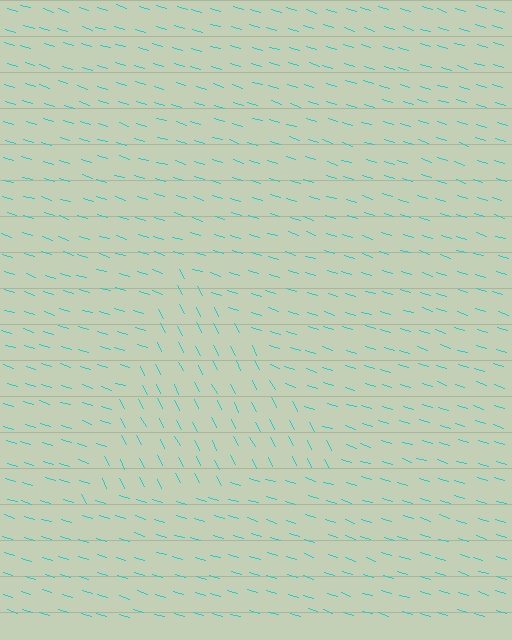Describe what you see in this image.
The image is filled with small cyan line segments. A triangle region in the image has lines oriented differently from the surrounding lines, creating a visible texture boundary.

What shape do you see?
I see a triangle.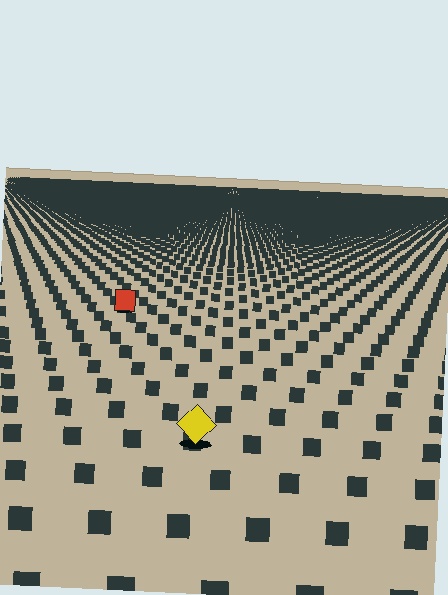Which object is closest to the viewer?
The yellow diamond is closest. The texture marks near it are larger and more spread out.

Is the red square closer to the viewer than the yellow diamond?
No. The yellow diamond is closer — you can tell from the texture gradient: the ground texture is coarser near it.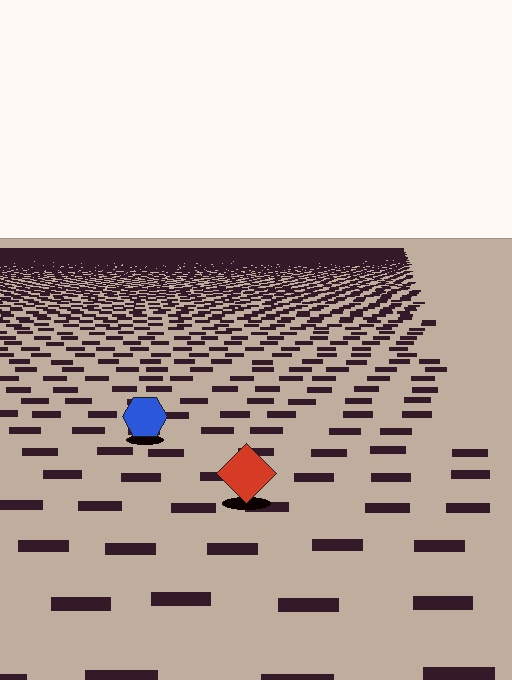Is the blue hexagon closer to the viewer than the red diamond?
No. The red diamond is closer — you can tell from the texture gradient: the ground texture is coarser near it.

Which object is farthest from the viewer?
The blue hexagon is farthest from the viewer. It appears smaller and the ground texture around it is denser.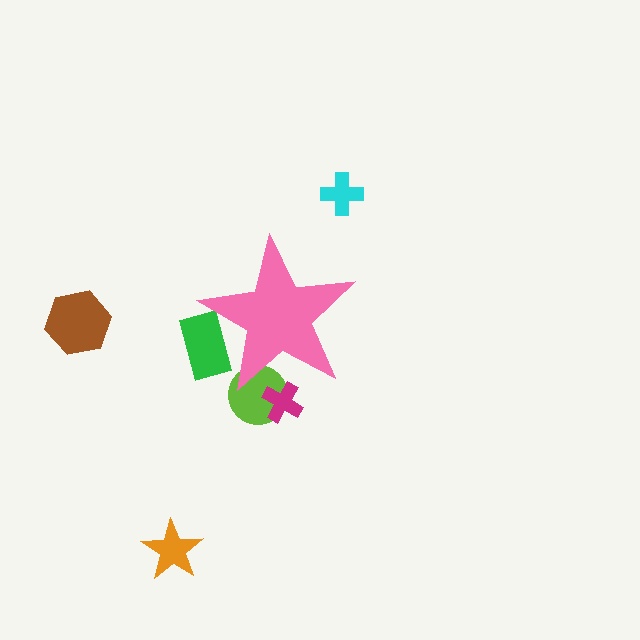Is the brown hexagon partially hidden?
No, the brown hexagon is fully visible.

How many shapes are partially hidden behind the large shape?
3 shapes are partially hidden.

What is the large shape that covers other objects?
A pink star.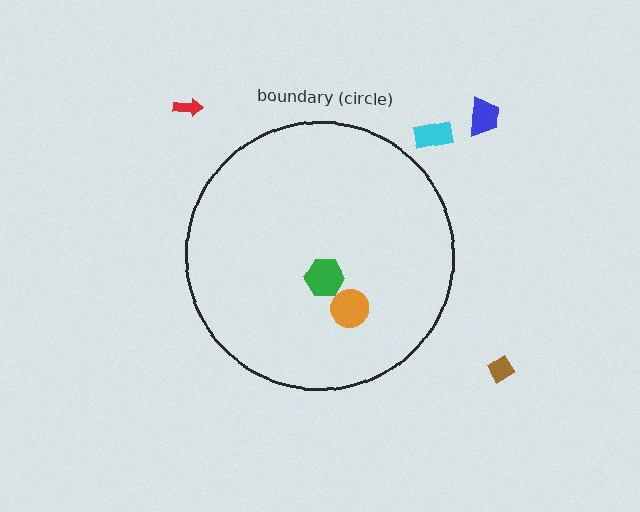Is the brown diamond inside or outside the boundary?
Outside.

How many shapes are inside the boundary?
2 inside, 4 outside.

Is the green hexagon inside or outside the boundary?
Inside.